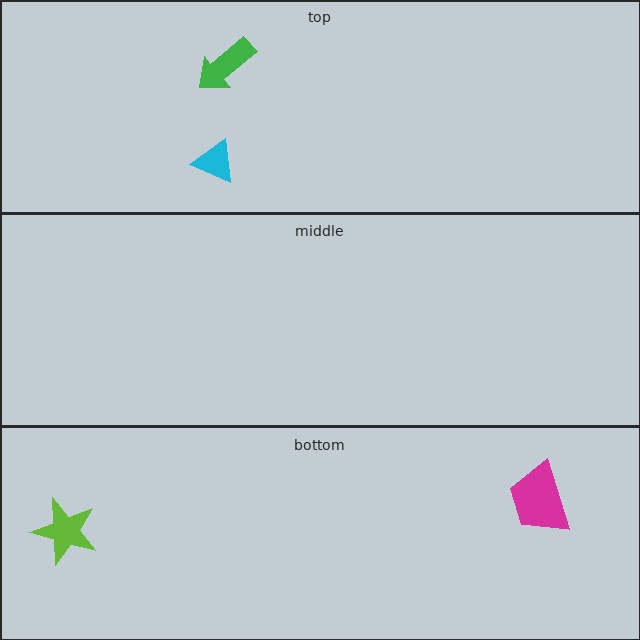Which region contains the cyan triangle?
The top region.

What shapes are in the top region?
The green arrow, the cyan triangle.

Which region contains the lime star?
The bottom region.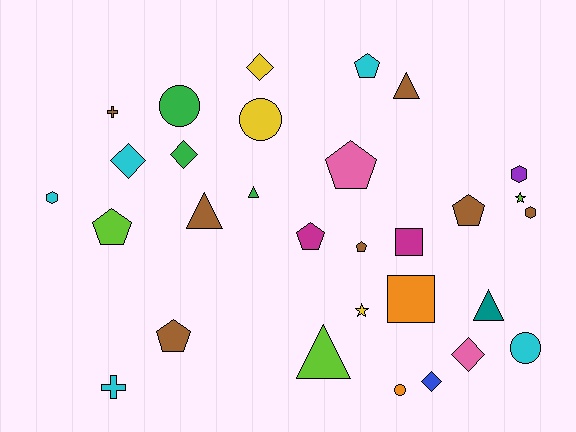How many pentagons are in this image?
There are 7 pentagons.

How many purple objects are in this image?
There is 1 purple object.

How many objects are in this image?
There are 30 objects.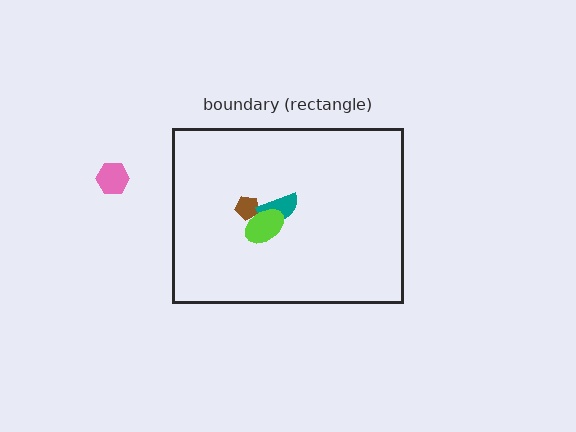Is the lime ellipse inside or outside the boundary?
Inside.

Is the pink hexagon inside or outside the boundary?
Outside.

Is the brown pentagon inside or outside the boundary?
Inside.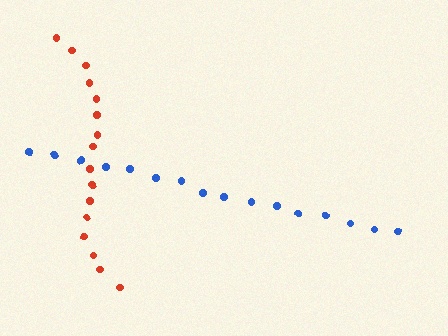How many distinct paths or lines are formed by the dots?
There are 2 distinct paths.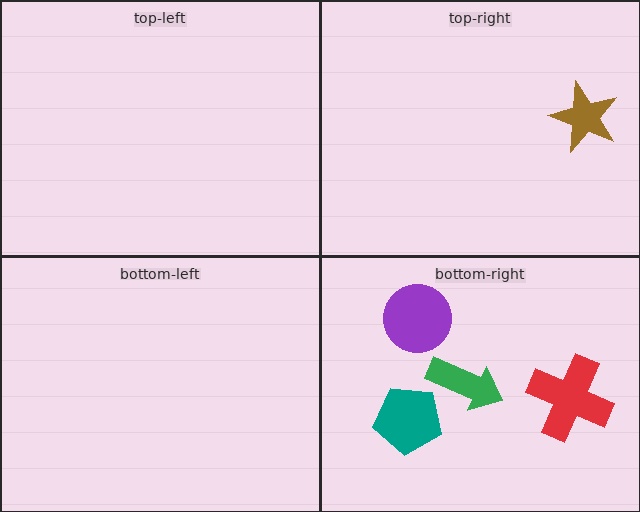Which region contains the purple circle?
The bottom-right region.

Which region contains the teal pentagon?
The bottom-right region.